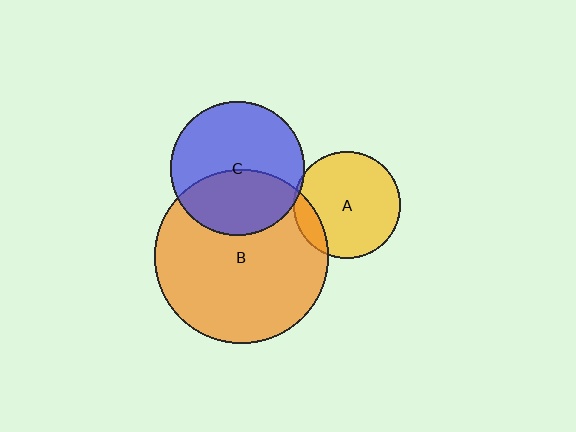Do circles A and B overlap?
Yes.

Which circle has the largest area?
Circle B (orange).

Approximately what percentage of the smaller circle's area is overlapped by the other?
Approximately 10%.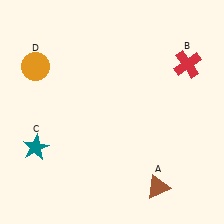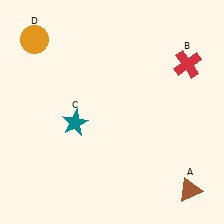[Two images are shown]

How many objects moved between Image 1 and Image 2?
3 objects moved between the two images.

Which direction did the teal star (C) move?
The teal star (C) moved right.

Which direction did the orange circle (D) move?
The orange circle (D) moved up.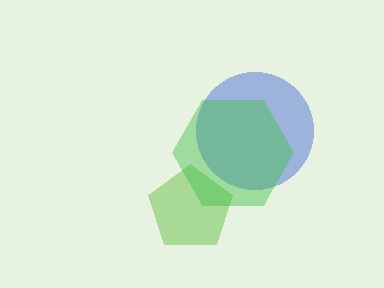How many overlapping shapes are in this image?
There are 3 overlapping shapes in the image.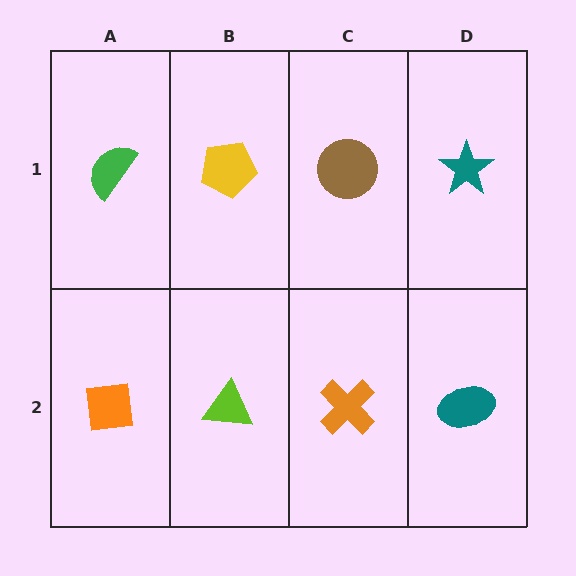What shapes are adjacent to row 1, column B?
A lime triangle (row 2, column B), a green semicircle (row 1, column A), a brown circle (row 1, column C).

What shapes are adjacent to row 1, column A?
An orange square (row 2, column A), a yellow pentagon (row 1, column B).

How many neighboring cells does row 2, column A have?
2.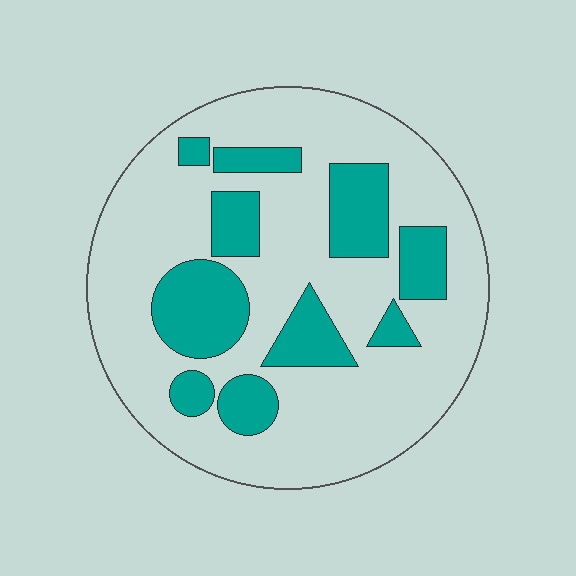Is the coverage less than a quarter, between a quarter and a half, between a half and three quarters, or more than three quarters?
Between a quarter and a half.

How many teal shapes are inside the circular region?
10.